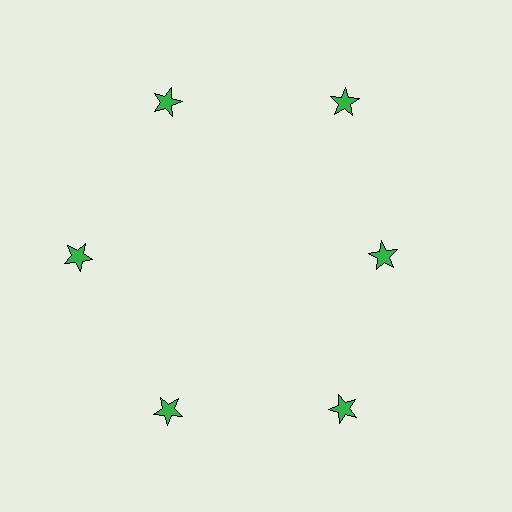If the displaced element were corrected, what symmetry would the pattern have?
It would have 6-fold rotational symmetry — the pattern would map onto itself every 60 degrees.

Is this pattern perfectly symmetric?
No. The 6 green stars are arranged in a ring, but one element near the 3 o'clock position is pulled inward toward the center, breaking the 6-fold rotational symmetry.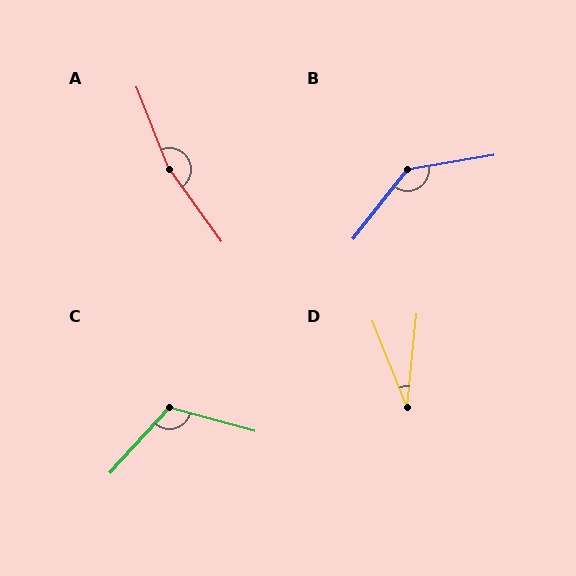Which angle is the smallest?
D, at approximately 28 degrees.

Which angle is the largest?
A, at approximately 165 degrees.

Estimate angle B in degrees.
Approximately 138 degrees.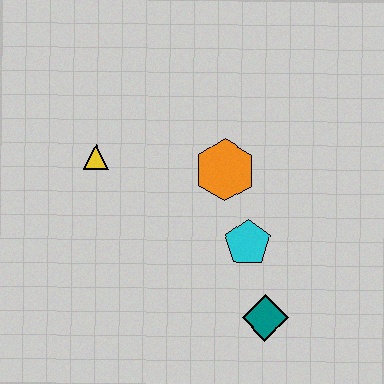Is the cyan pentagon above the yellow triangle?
No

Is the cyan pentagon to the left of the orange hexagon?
No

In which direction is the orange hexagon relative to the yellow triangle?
The orange hexagon is to the right of the yellow triangle.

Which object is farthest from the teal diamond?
The yellow triangle is farthest from the teal diamond.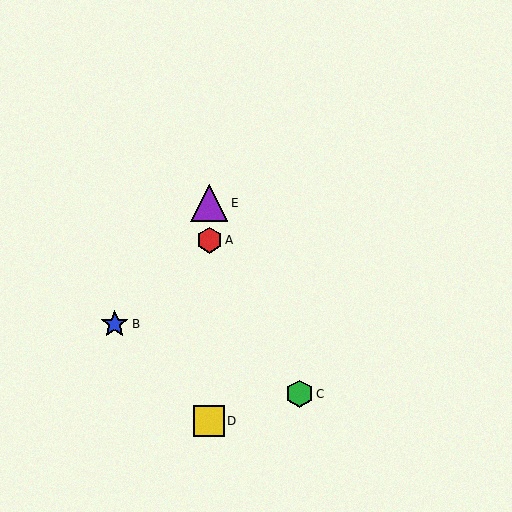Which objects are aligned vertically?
Objects A, D, E are aligned vertically.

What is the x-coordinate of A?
Object A is at x≈209.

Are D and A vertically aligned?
Yes, both are at x≈209.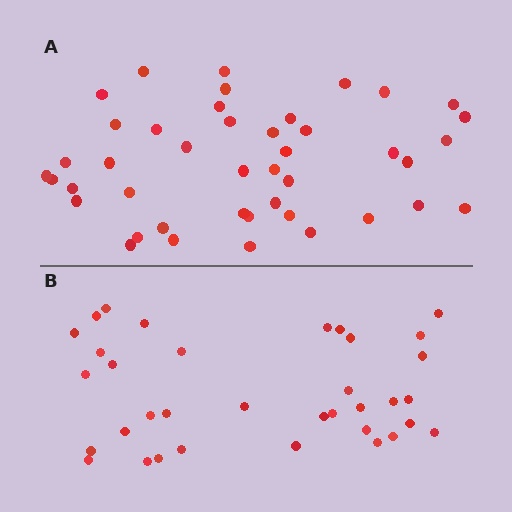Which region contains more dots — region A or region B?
Region A (the top region) has more dots.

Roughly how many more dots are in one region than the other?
Region A has roughly 8 or so more dots than region B.